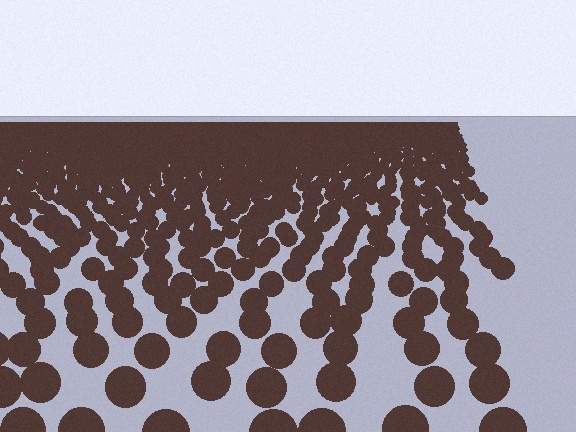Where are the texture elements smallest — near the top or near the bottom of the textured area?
Near the top.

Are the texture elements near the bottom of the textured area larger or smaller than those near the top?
Larger. Near the bottom, elements are closer to the viewer and appear at a bigger on-screen size.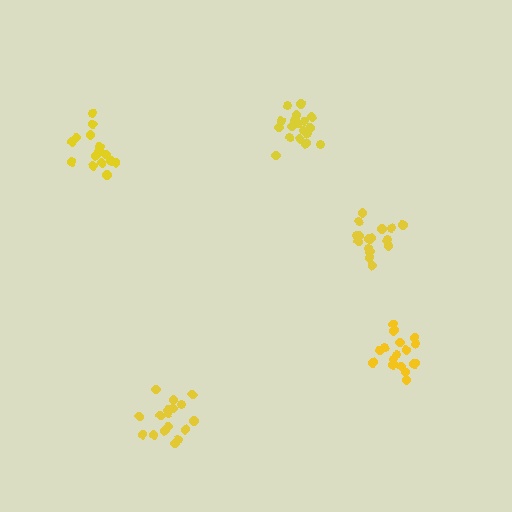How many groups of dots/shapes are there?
There are 5 groups.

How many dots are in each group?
Group 1: 15 dots, Group 2: 17 dots, Group 3: 19 dots, Group 4: 18 dots, Group 5: 17 dots (86 total).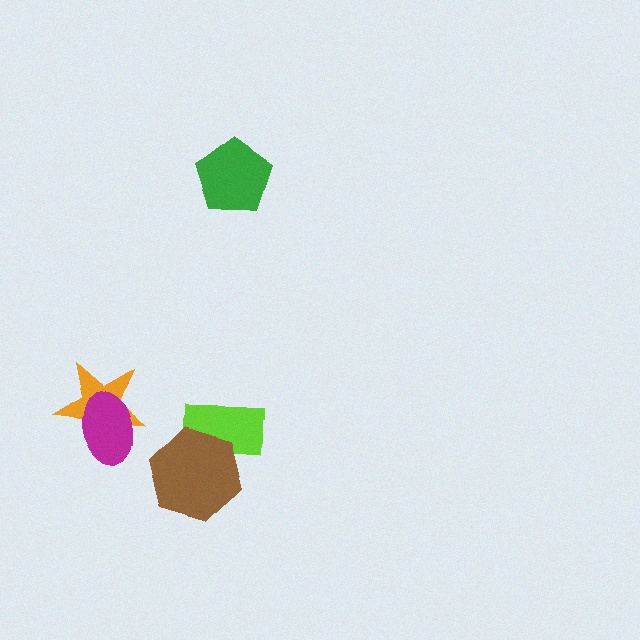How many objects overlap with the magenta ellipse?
1 object overlaps with the magenta ellipse.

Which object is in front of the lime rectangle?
The brown hexagon is in front of the lime rectangle.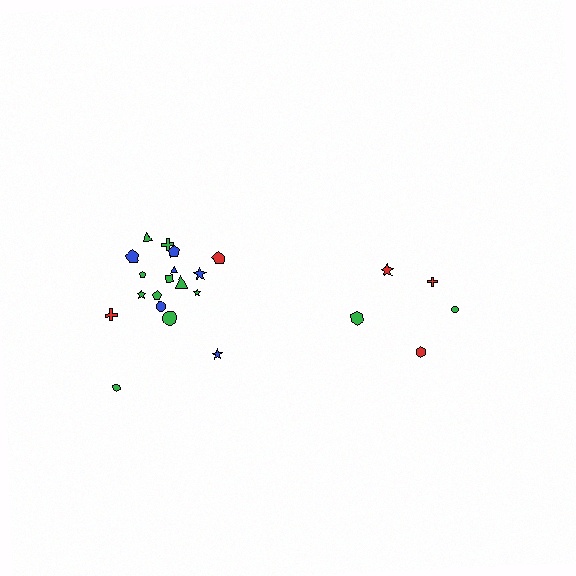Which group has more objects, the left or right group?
The left group.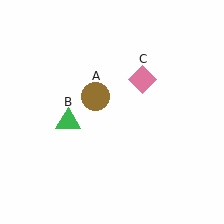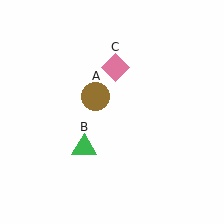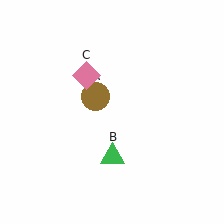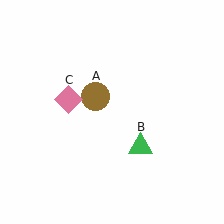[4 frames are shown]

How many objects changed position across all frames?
2 objects changed position: green triangle (object B), pink diamond (object C).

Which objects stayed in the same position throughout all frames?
Brown circle (object A) remained stationary.